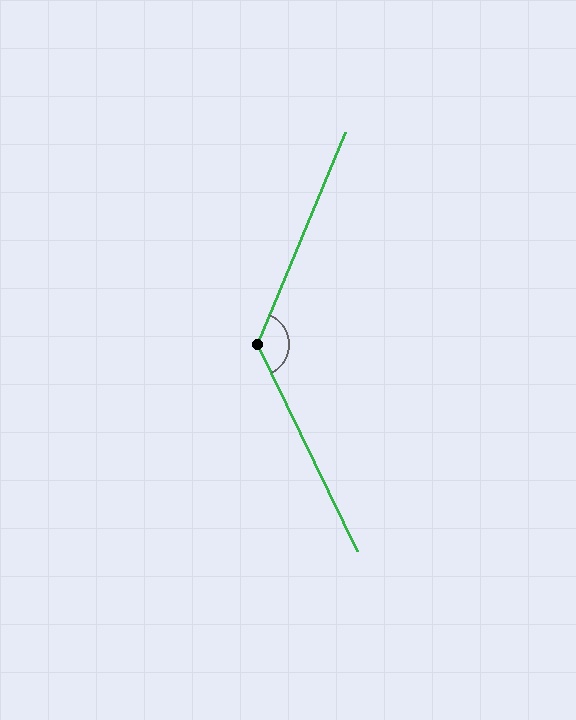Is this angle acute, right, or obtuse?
It is obtuse.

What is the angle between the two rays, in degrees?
Approximately 132 degrees.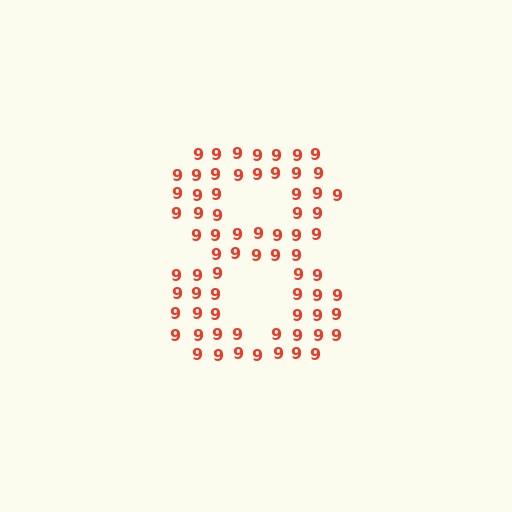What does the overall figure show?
The overall figure shows the digit 8.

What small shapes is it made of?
It is made of small digit 9's.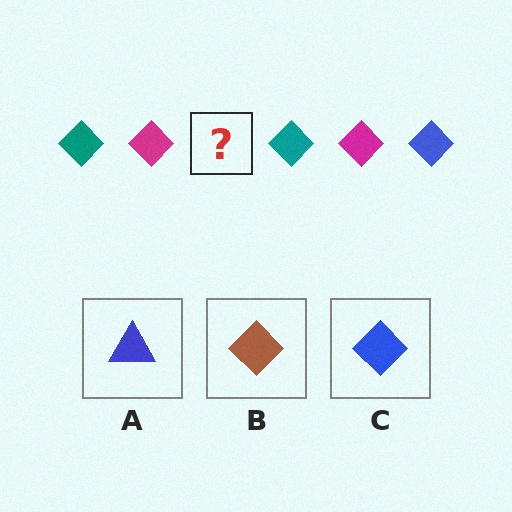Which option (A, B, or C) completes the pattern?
C.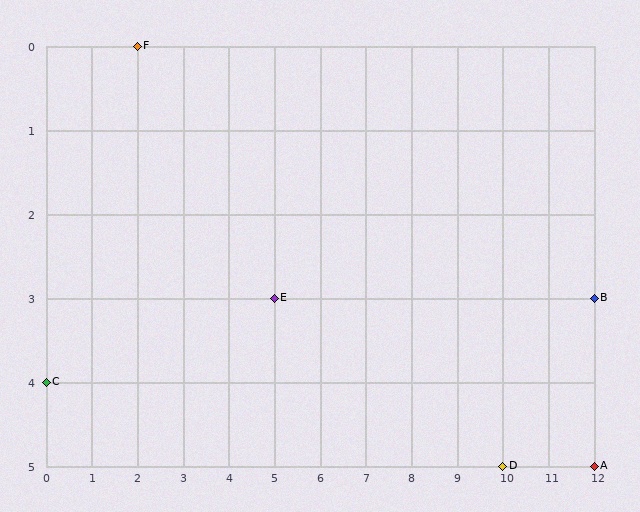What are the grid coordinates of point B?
Point B is at grid coordinates (12, 3).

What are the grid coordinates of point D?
Point D is at grid coordinates (10, 5).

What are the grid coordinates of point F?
Point F is at grid coordinates (2, 0).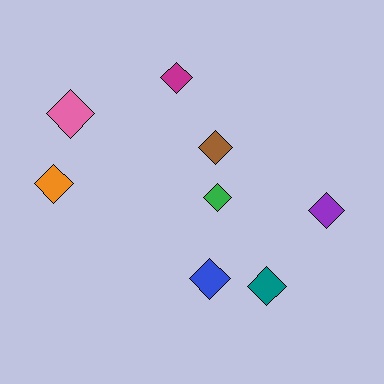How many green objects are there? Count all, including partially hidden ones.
There is 1 green object.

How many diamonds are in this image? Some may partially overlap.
There are 8 diamonds.